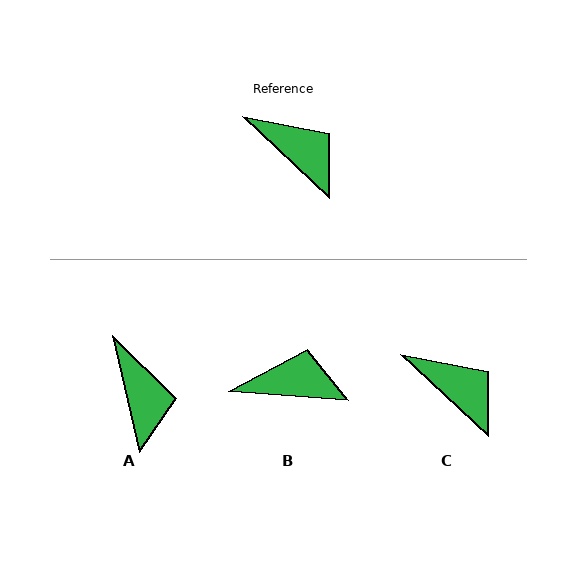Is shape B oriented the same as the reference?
No, it is off by about 39 degrees.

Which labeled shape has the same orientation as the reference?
C.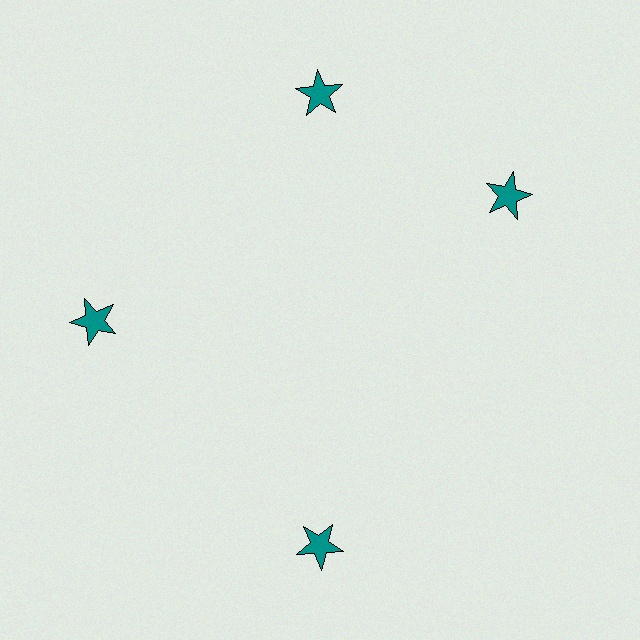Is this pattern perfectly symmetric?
No. The 4 teal stars are arranged in a ring, but one element near the 3 o'clock position is rotated out of alignment along the ring, breaking the 4-fold rotational symmetry.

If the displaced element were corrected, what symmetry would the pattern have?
It would have 4-fold rotational symmetry — the pattern would map onto itself every 90 degrees.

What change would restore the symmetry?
The symmetry would be restored by rotating it back into even spacing with its neighbors so that all 4 stars sit at equal angles and equal distance from the center.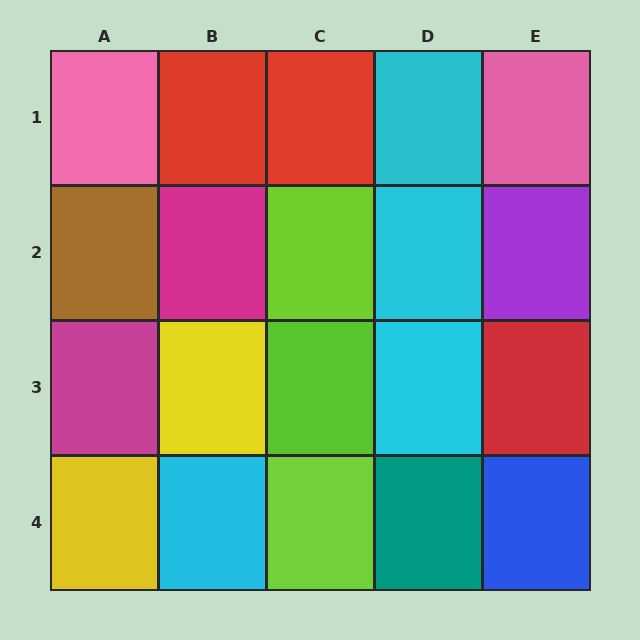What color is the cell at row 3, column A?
Magenta.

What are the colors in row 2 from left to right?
Brown, magenta, lime, cyan, purple.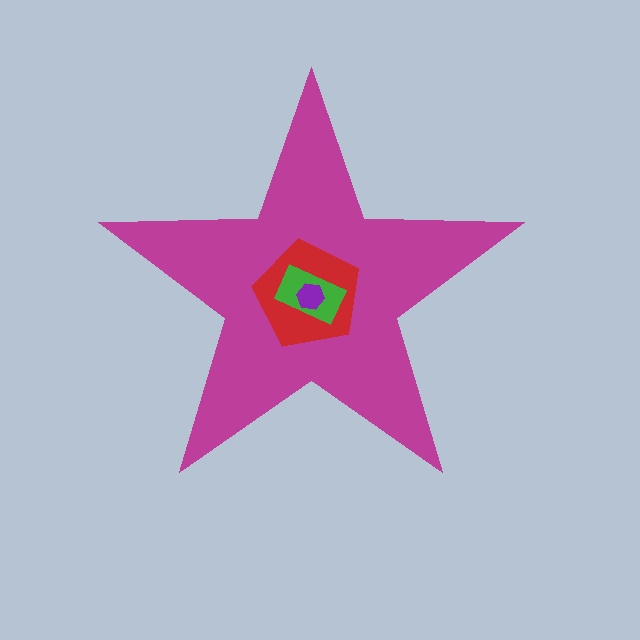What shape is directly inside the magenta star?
The red pentagon.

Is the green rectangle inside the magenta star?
Yes.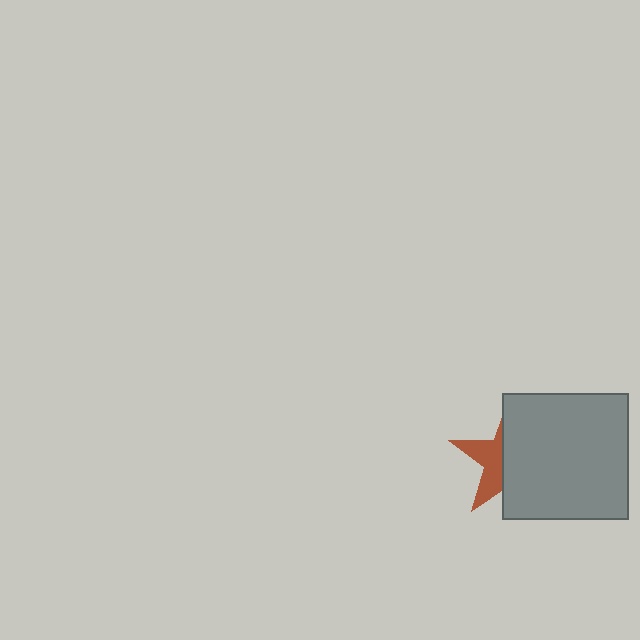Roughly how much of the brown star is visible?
A small part of it is visible (roughly 37%).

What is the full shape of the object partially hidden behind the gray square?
The partially hidden object is a brown star.